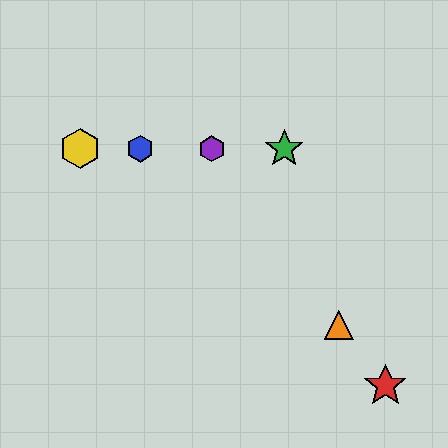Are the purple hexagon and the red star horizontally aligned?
No, the purple hexagon is at y≈149 and the red star is at y≈386.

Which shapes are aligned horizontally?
The blue hexagon, the green star, the yellow hexagon, the purple hexagon are aligned horizontally.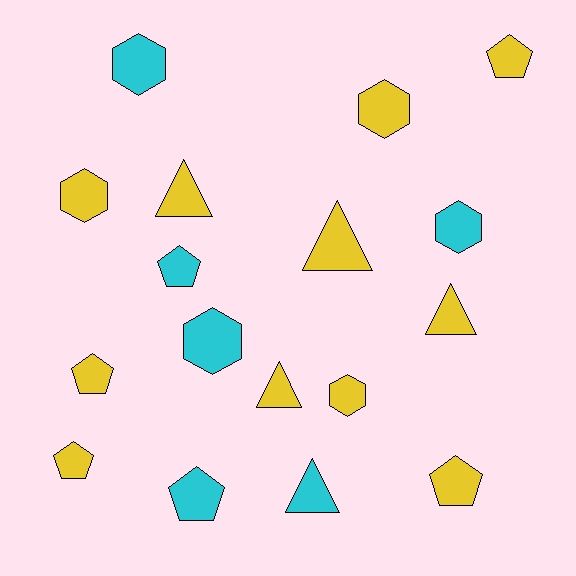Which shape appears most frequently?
Hexagon, with 6 objects.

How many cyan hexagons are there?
There are 3 cyan hexagons.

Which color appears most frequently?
Yellow, with 11 objects.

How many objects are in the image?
There are 17 objects.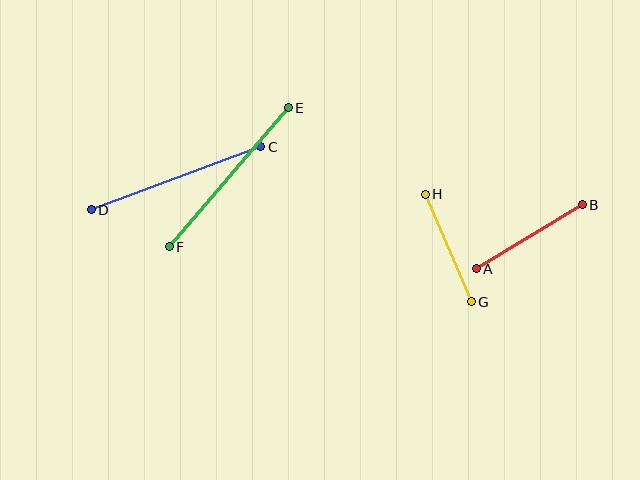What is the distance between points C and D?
The distance is approximately 181 pixels.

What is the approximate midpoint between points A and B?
The midpoint is at approximately (529, 237) pixels.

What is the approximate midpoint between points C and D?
The midpoint is at approximately (176, 178) pixels.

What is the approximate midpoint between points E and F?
The midpoint is at approximately (229, 177) pixels.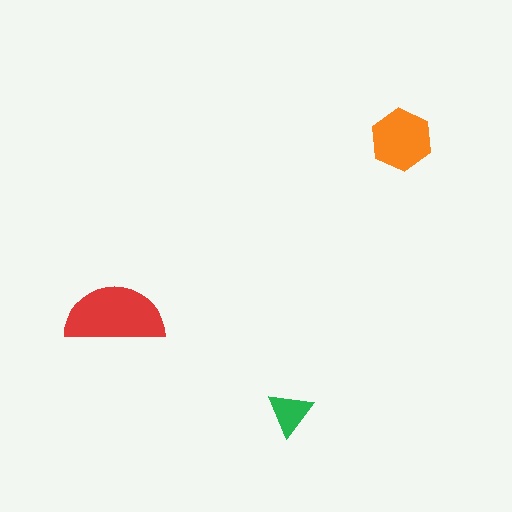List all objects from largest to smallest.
The red semicircle, the orange hexagon, the green triangle.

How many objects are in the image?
There are 3 objects in the image.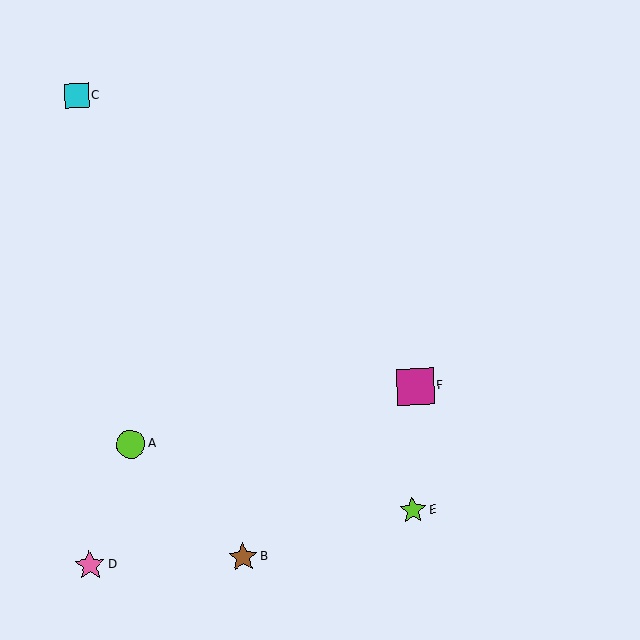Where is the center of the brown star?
The center of the brown star is at (243, 557).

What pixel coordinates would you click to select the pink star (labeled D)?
Click at (90, 565) to select the pink star D.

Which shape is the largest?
The magenta square (labeled F) is the largest.